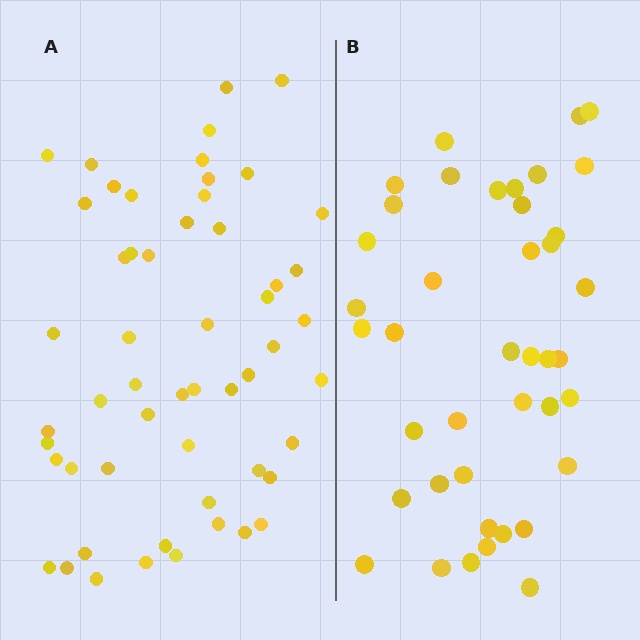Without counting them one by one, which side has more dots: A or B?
Region A (the left region) has more dots.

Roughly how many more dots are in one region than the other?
Region A has approximately 15 more dots than region B.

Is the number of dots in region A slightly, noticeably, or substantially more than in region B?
Region A has noticeably more, but not dramatically so. The ratio is roughly 1.3 to 1.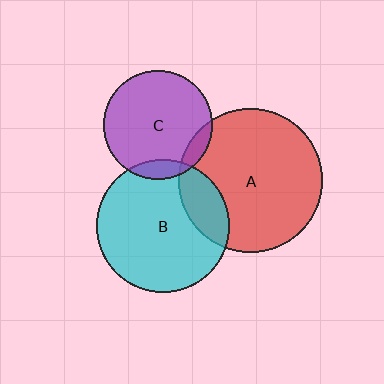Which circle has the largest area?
Circle A (red).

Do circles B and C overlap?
Yes.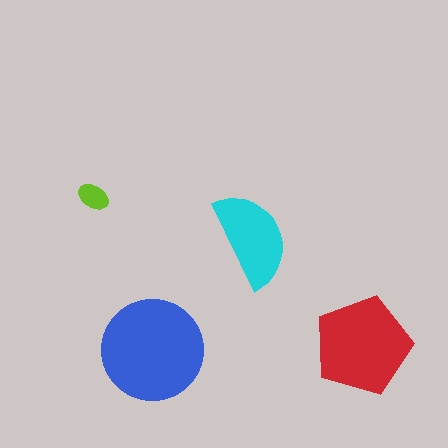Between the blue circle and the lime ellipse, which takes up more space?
The blue circle.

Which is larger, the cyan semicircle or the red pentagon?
The red pentagon.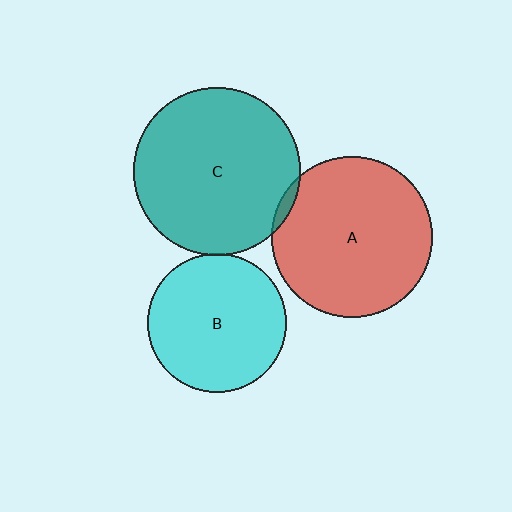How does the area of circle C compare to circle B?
Approximately 1.5 times.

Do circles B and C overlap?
Yes.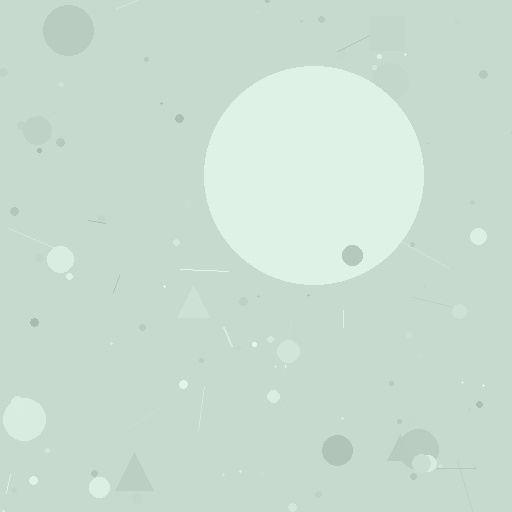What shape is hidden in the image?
A circle is hidden in the image.